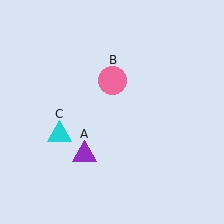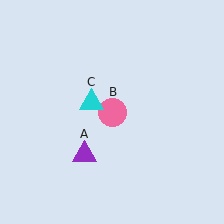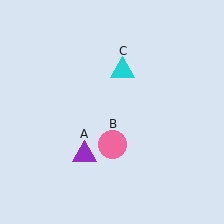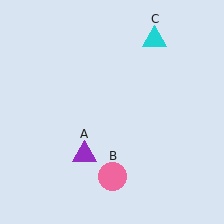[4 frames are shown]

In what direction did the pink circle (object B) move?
The pink circle (object B) moved down.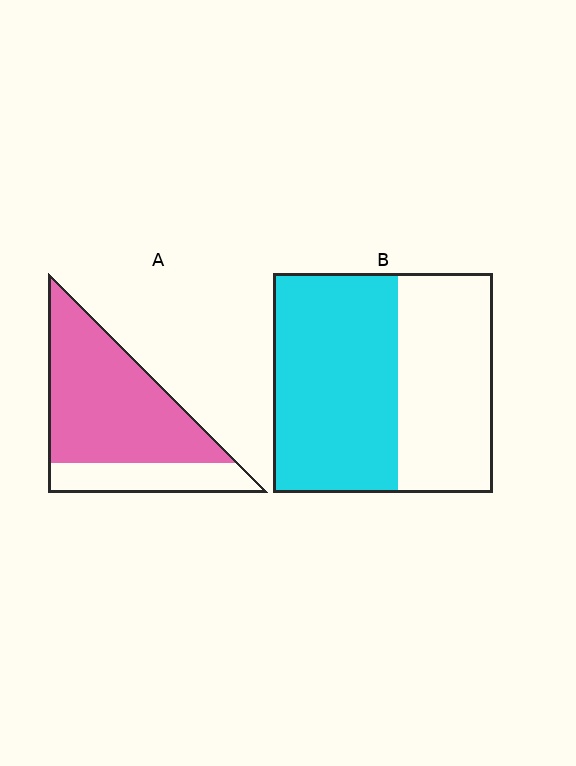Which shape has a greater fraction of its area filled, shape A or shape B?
Shape A.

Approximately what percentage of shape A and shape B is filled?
A is approximately 75% and B is approximately 55%.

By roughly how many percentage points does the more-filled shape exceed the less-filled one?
By roughly 20 percentage points (A over B).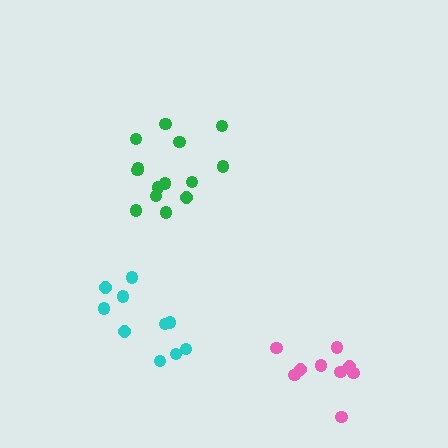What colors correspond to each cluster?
The clusters are colored: pink, green, cyan.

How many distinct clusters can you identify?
There are 3 distinct clusters.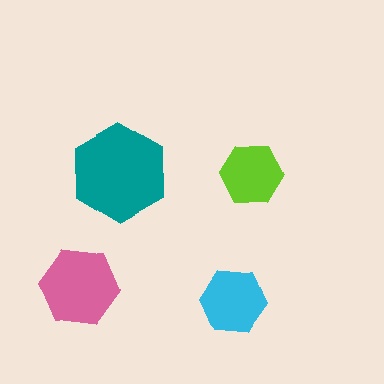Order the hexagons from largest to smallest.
the teal one, the pink one, the cyan one, the lime one.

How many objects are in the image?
There are 4 objects in the image.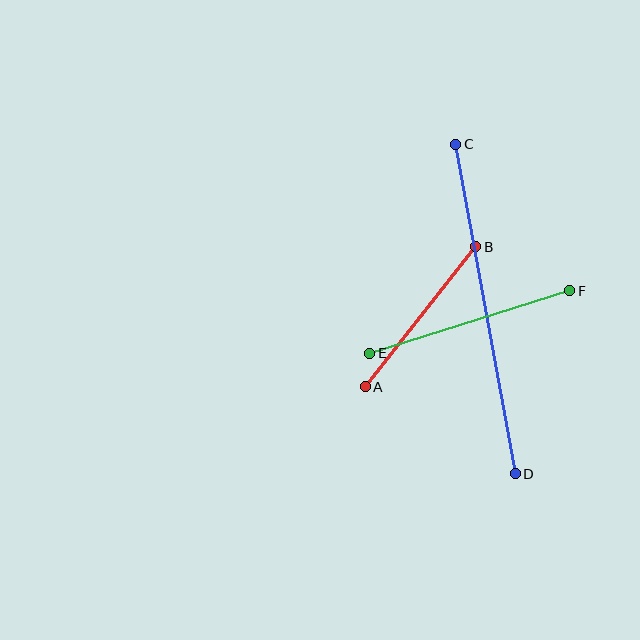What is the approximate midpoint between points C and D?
The midpoint is at approximately (485, 309) pixels.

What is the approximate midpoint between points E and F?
The midpoint is at approximately (470, 322) pixels.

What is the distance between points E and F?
The distance is approximately 209 pixels.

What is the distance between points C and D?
The distance is approximately 335 pixels.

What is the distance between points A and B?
The distance is approximately 178 pixels.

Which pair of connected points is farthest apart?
Points C and D are farthest apart.